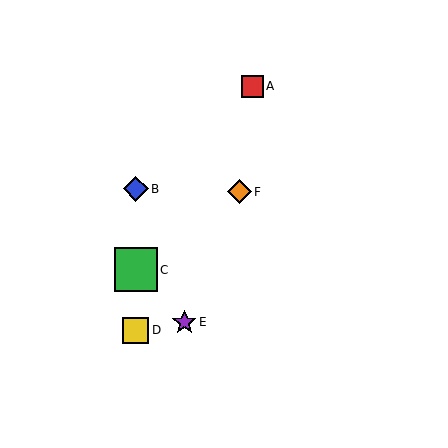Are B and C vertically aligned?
Yes, both are at x≈136.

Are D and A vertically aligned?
No, D is at x≈136 and A is at x≈252.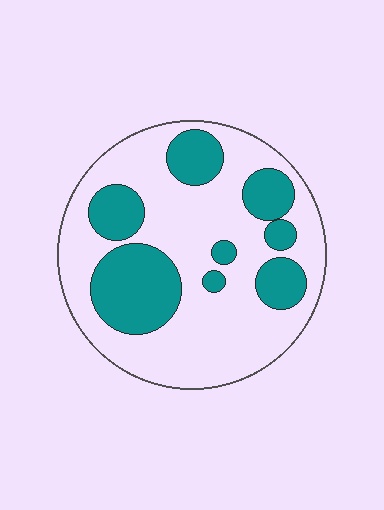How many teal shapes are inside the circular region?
8.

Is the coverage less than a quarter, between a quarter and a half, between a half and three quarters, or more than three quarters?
Between a quarter and a half.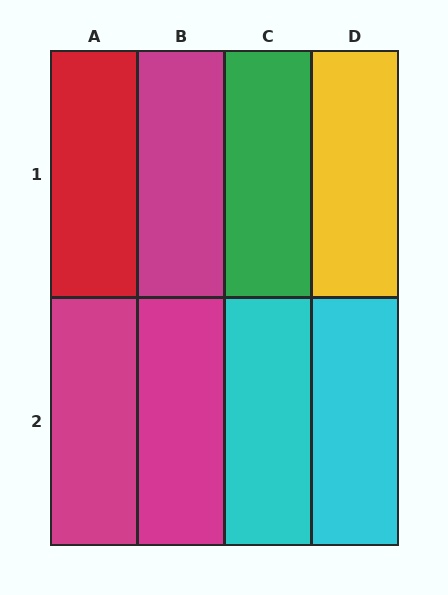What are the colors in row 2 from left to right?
Magenta, magenta, cyan, cyan.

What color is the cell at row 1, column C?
Green.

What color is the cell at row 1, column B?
Magenta.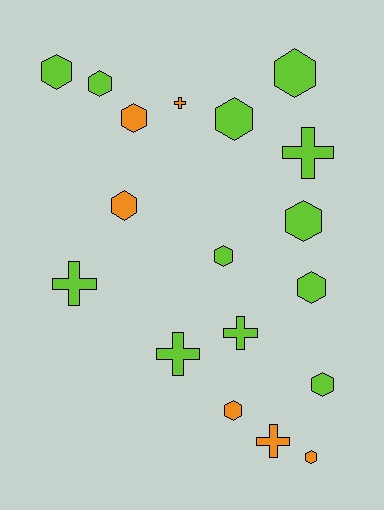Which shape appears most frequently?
Hexagon, with 12 objects.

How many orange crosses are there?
There are 2 orange crosses.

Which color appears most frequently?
Lime, with 12 objects.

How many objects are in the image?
There are 18 objects.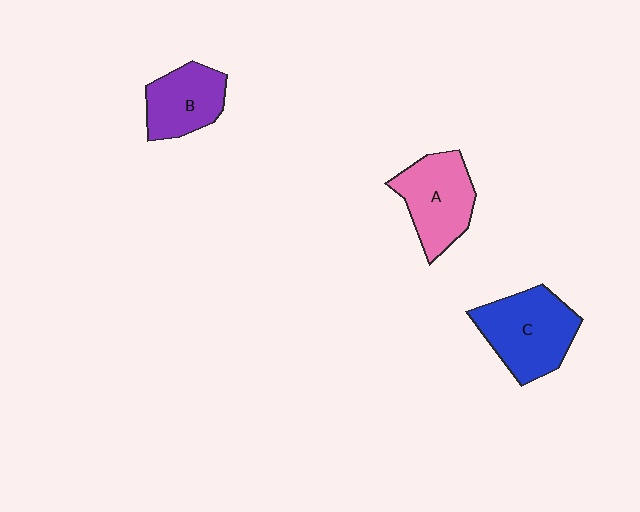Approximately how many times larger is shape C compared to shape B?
Approximately 1.4 times.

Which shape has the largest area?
Shape C (blue).